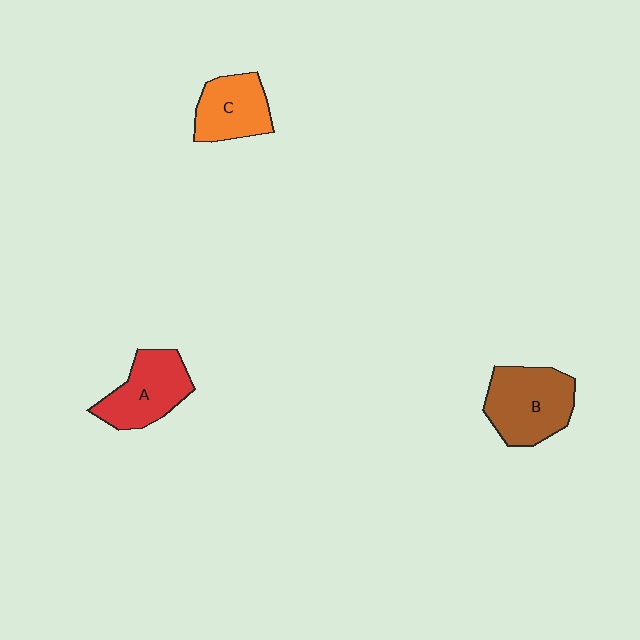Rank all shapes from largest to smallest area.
From largest to smallest: B (brown), A (red), C (orange).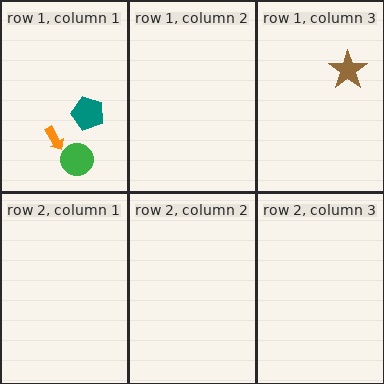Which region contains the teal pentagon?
The row 1, column 1 region.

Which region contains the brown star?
The row 1, column 3 region.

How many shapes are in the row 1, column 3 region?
1.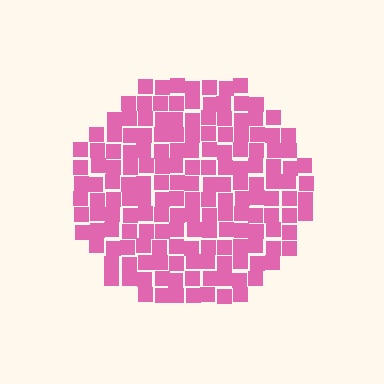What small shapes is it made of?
It is made of small squares.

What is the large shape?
The large shape is a circle.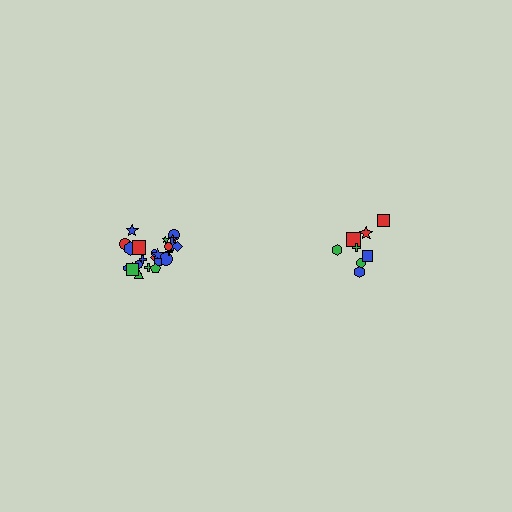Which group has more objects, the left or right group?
The left group.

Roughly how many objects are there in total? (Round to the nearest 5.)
Roughly 35 objects in total.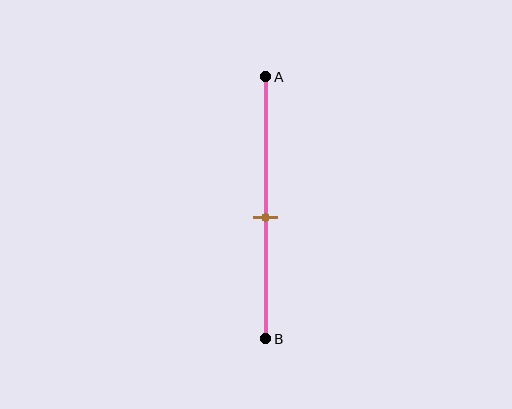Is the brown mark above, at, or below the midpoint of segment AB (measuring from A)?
The brown mark is below the midpoint of segment AB.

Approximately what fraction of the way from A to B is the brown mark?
The brown mark is approximately 55% of the way from A to B.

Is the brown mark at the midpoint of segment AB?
No, the mark is at about 55% from A, not at the 50% midpoint.